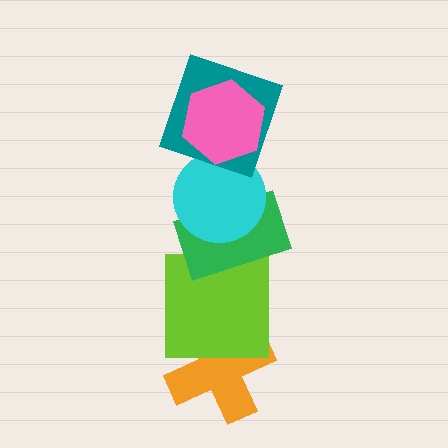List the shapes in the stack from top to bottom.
From top to bottom: the pink hexagon, the teal square, the cyan circle, the green rectangle, the lime square, the orange cross.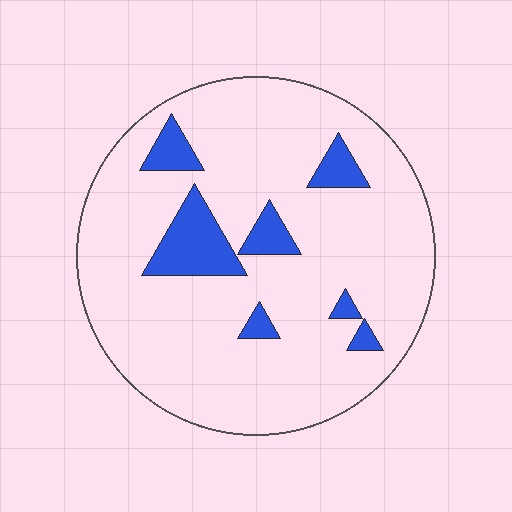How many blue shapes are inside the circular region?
7.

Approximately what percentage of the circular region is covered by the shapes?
Approximately 10%.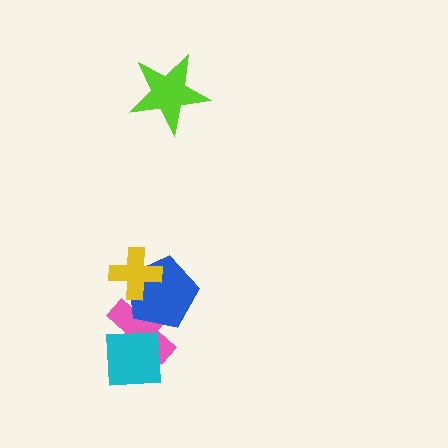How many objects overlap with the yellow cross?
1 object overlaps with the yellow cross.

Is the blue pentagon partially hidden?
Yes, it is partially covered by another shape.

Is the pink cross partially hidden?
Yes, it is partially covered by another shape.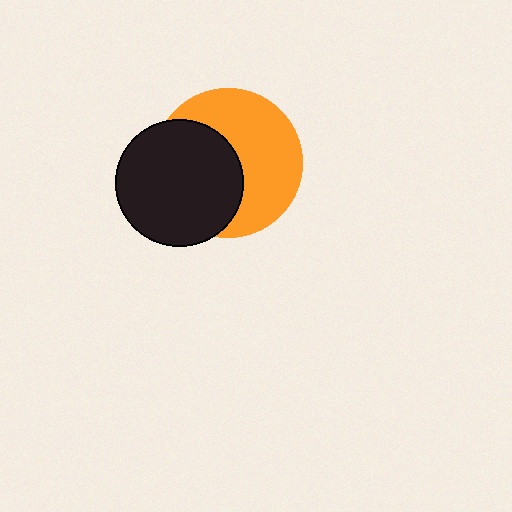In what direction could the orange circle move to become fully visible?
The orange circle could move right. That would shift it out from behind the black circle entirely.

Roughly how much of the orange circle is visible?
About half of it is visible (roughly 55%).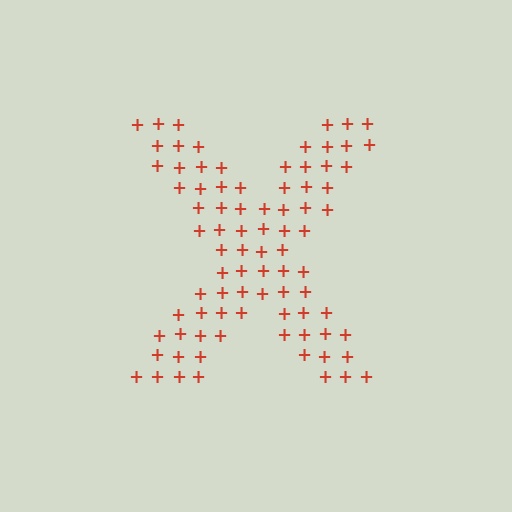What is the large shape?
The large shape is the letter X.